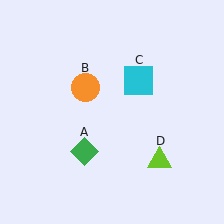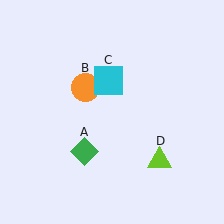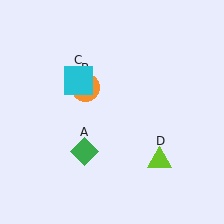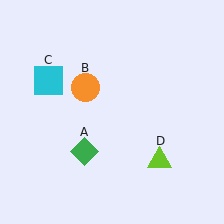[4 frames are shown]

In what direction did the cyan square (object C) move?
The cyan square (object C) moved left.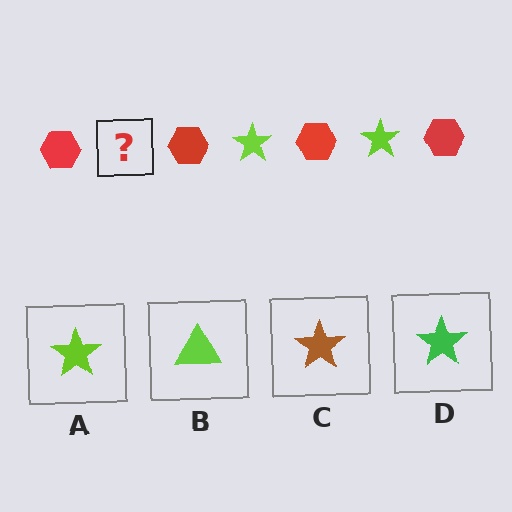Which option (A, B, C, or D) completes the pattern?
A.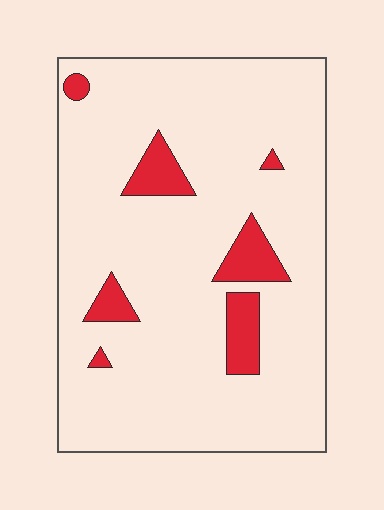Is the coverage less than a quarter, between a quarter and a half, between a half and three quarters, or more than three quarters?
Less than a quarter.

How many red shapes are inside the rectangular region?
7.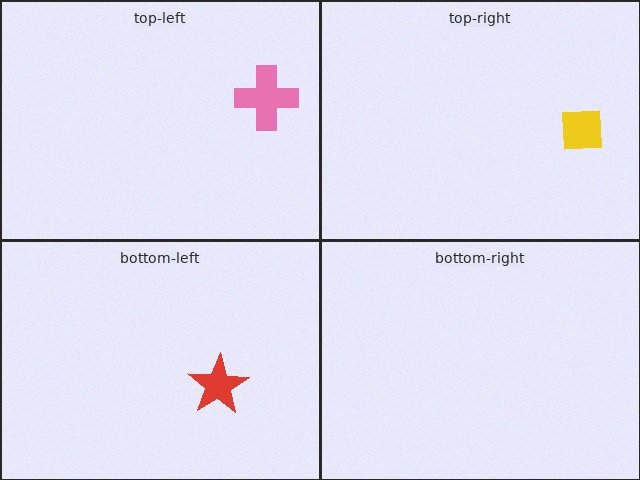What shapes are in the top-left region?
The pink cross.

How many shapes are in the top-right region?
1.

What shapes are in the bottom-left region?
The red star.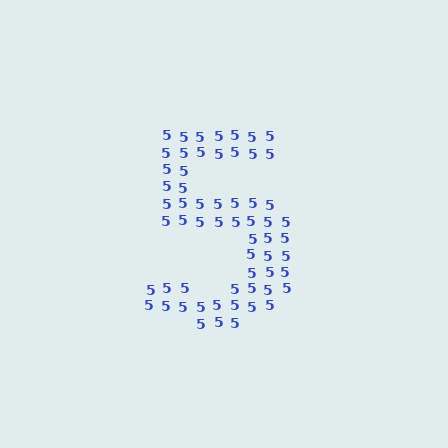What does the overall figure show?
The overall figure shows the digit 5.